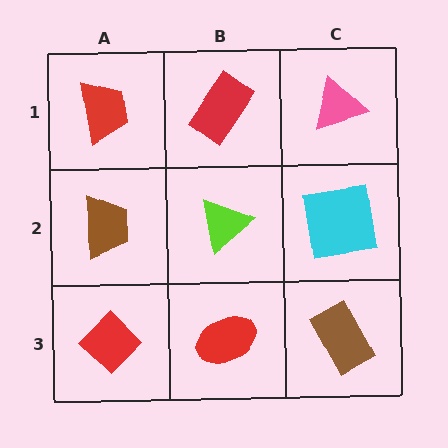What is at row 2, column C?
A cyan square.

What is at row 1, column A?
A red trapezoid.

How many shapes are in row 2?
3 shapes.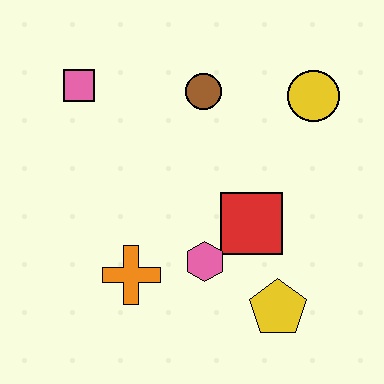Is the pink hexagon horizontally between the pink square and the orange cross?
No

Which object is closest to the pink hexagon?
The red square is closest to the pink hexagon.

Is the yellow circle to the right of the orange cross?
Yes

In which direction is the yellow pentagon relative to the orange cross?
The yellow pentagon is to the right of the orange cross.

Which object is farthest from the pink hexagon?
The pink square is farthest from the pink hexagon.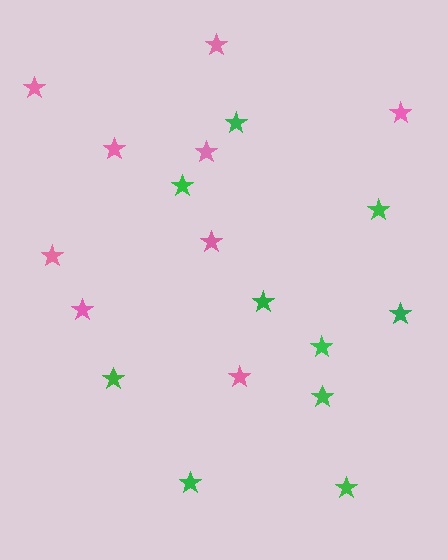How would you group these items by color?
There are 2 groups: one group of green stars (10) and one group of pink stars (9).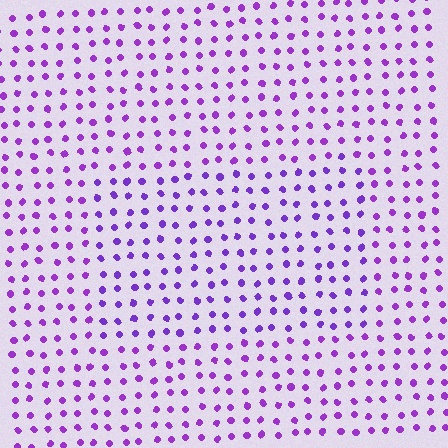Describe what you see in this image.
The image is filled with small purple elements in a uniform arrangement. A rectangle-shaped region is visible where the elements are tinted to a slightly different hue, forming a subtle color boundary.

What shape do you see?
I see a rectangle.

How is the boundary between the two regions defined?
The boundary is defined purely by a slight shift in hue (about 15 degrees). Spacing, size, and orientation are identical on both sides.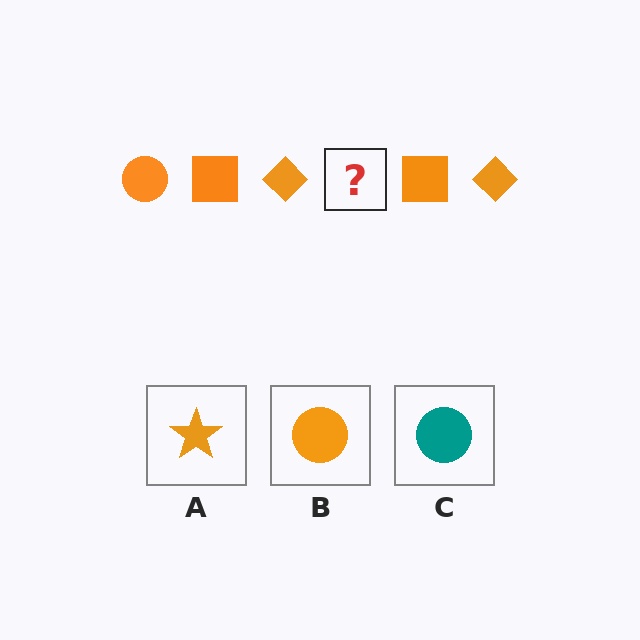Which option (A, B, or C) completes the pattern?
B.